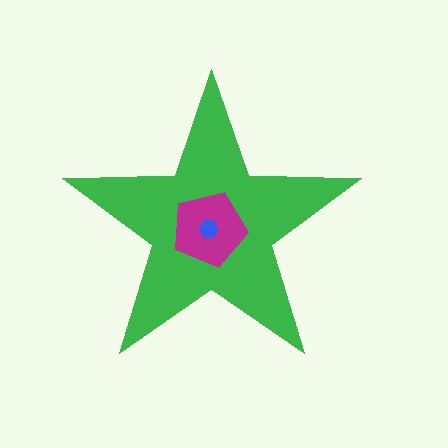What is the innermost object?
The blue hexagon.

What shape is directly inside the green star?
The magenta pentagon.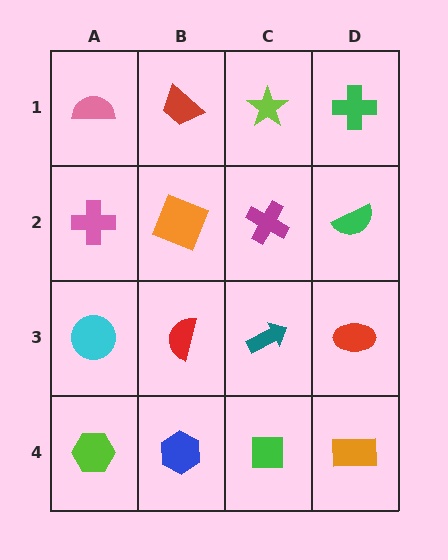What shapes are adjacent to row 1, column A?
A pink cross (row 2, column A), a red trapezoid (row 1, column B).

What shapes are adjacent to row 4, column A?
A cyan circle (row 3, column A), a blue hexagon (row 4, column B).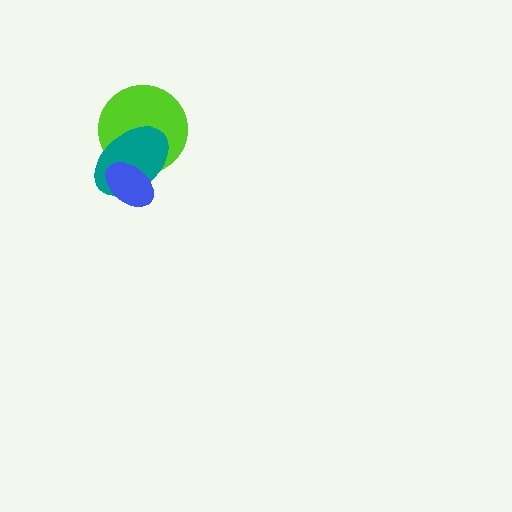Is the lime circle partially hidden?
Yes, it is partially covered by another shape.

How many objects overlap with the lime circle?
2 objects overlap with the lime circle.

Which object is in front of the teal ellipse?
The blue ellipse is in front of the teal ellipse.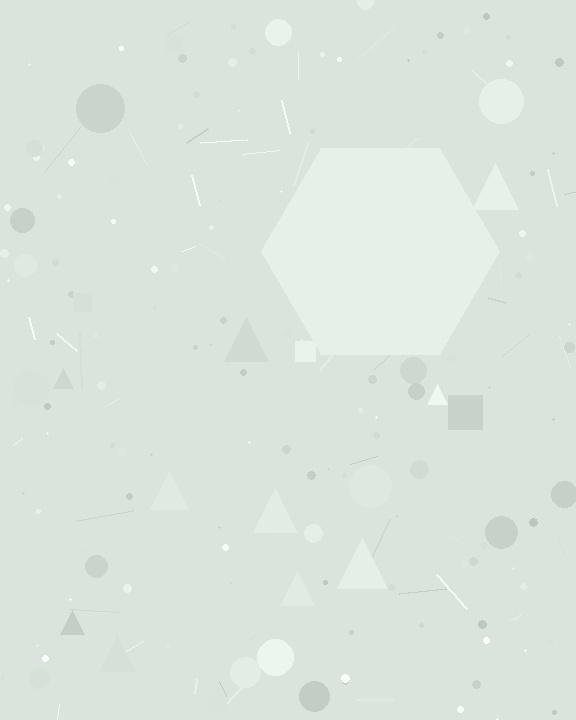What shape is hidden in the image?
A hexagon is hidden in the image.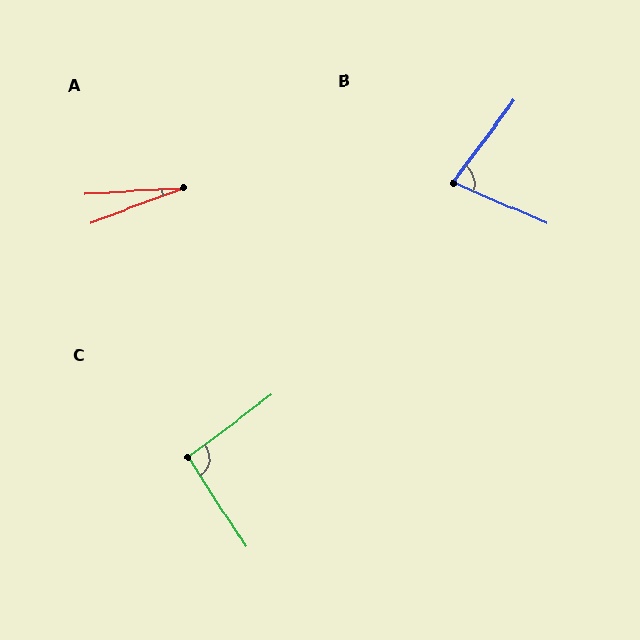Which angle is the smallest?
A, at approximately 18 degrees.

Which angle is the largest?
C, at approximately 94 degrees.